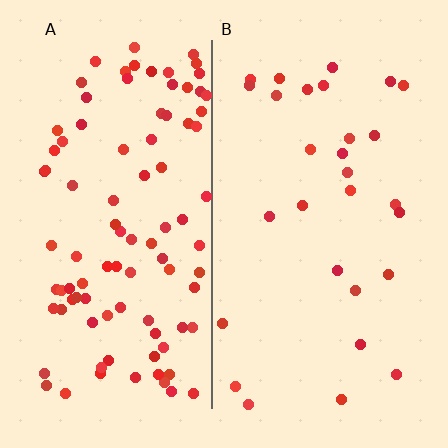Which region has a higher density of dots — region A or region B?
A (the left).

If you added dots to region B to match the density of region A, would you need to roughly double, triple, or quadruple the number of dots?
Approximately triple.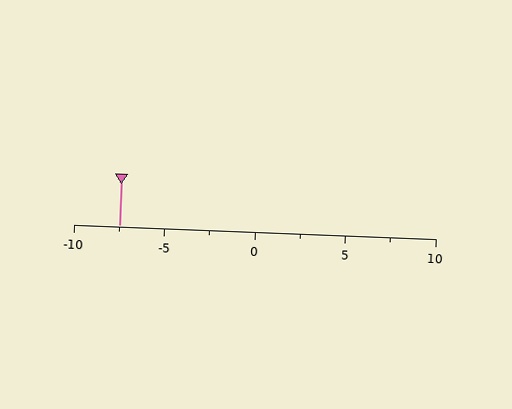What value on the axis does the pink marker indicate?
The marker indicates approximately -7.5.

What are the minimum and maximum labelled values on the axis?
The axis runs from -10 to 10.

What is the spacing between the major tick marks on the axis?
The major ticks are spaced 5 apart.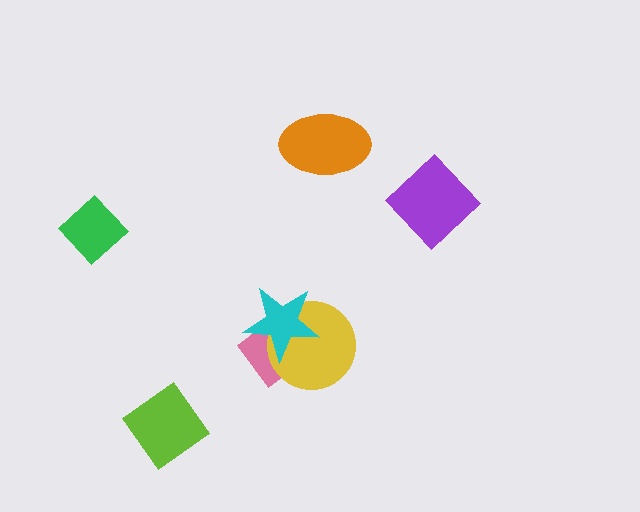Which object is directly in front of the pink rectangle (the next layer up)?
The yellow circle is directly in front of the pink rectangle.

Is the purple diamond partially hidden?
No, no other shape covers it.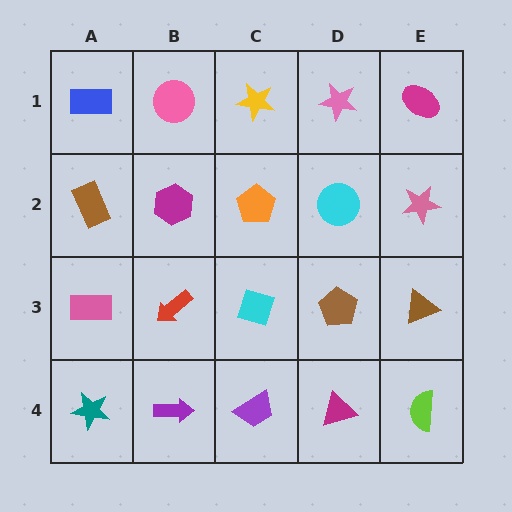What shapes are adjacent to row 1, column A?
A brown rectangle (row 2, column A), a pink circle (row 1, column B).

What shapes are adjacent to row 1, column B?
A magenta hexagon (row 2, column B), a blue rectangle (row 1, column A), a yellow star (row 1, column C).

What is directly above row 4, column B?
A red arrow.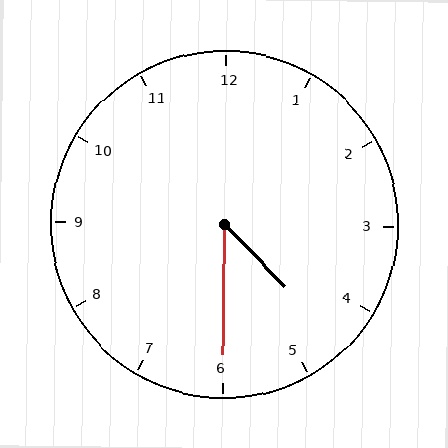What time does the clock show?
4:30.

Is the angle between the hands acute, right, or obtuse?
It is acute.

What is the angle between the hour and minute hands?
Approximately 45 degrees.